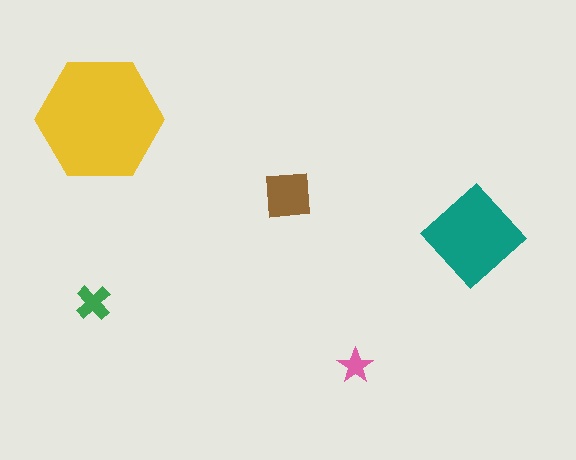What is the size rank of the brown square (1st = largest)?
3rd.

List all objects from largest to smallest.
The yellow hexagon, the teal diamond, the brown square, the green cross, the pink star.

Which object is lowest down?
The pink star is bottommost.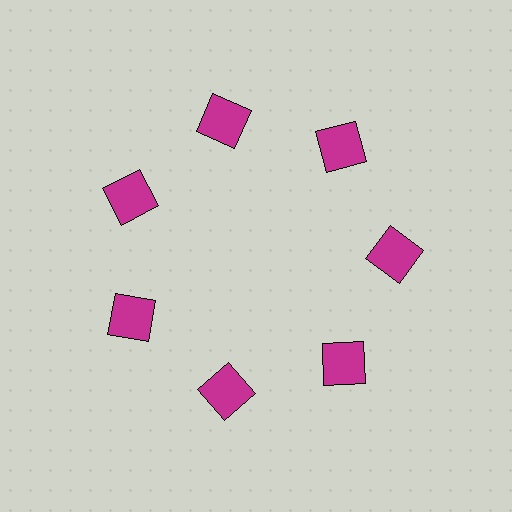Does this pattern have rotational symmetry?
Yes, this pattern has 7-fold rotational symmetry. It looks the same after rotating 51 degrees around the center.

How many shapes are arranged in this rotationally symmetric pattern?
There are 7 shapes, arranged in 7 groups of 1.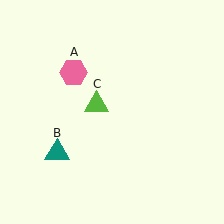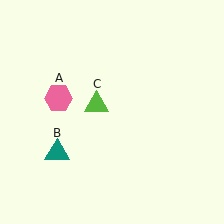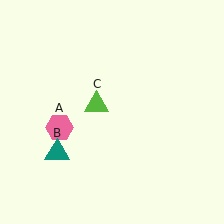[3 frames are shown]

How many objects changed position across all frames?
1 object changed position: pink hexagon (object A).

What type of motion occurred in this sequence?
The pink hexagon (object A) rotated counterclockwise around the center of the scene.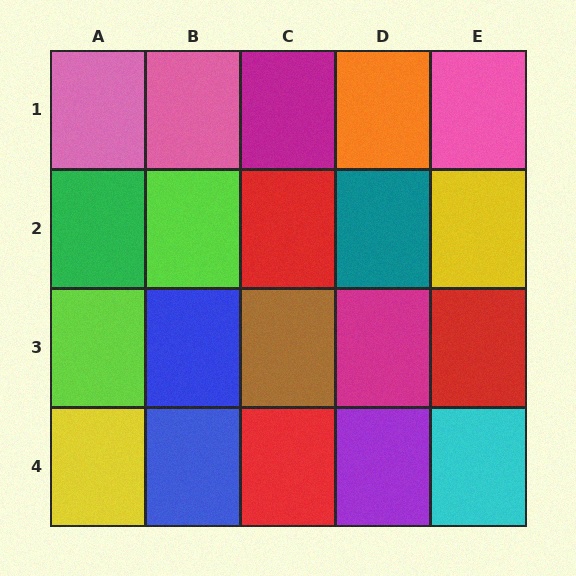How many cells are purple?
1 cell is purple.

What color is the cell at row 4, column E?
Cyan.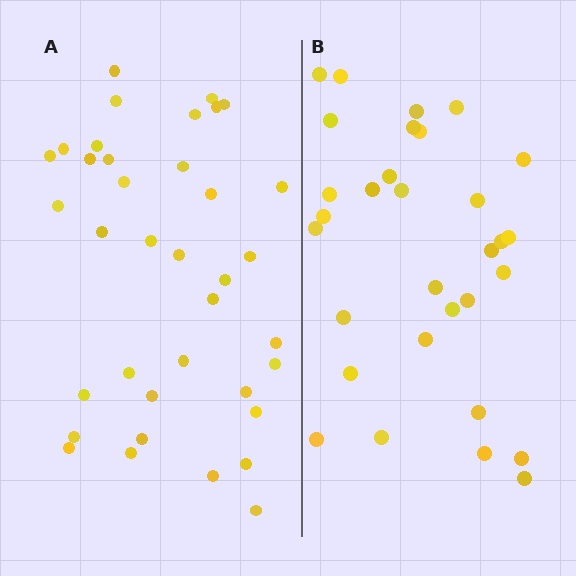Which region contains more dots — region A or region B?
Region A (the left region) has more dots.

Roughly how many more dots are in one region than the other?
Region A has about 6 more dots than region B.